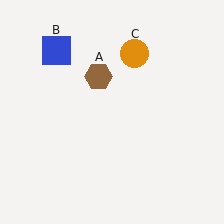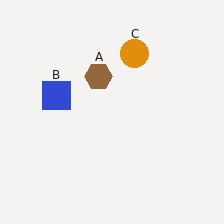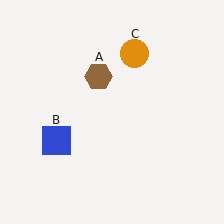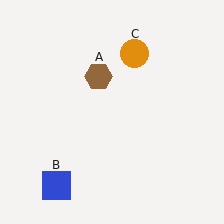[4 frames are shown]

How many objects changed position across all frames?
1 object changed position: blue square (object B).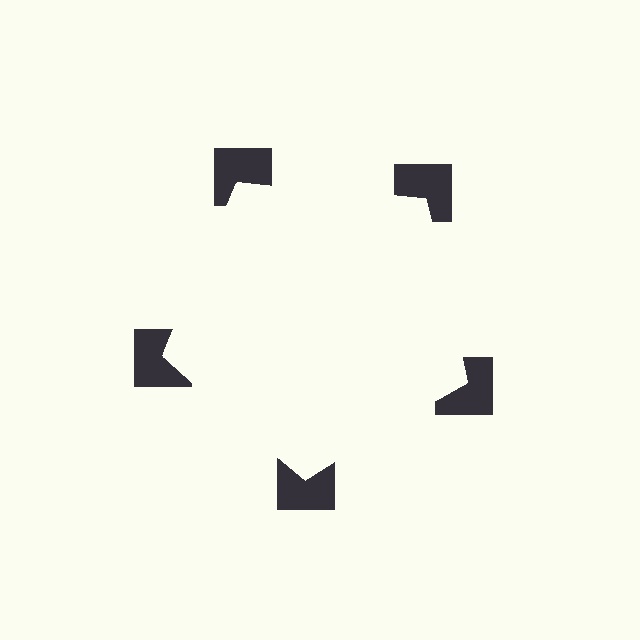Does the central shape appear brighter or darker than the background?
It typically appears slightly brighter than the background, even though no actual brightness change is drawn.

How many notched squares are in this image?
There are 5 — one at each vertex of the illusory pentagon.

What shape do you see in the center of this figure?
An illusory pentagon — its edges are inferred from the aligned wedge cuts in the notched squares, not physically drawn.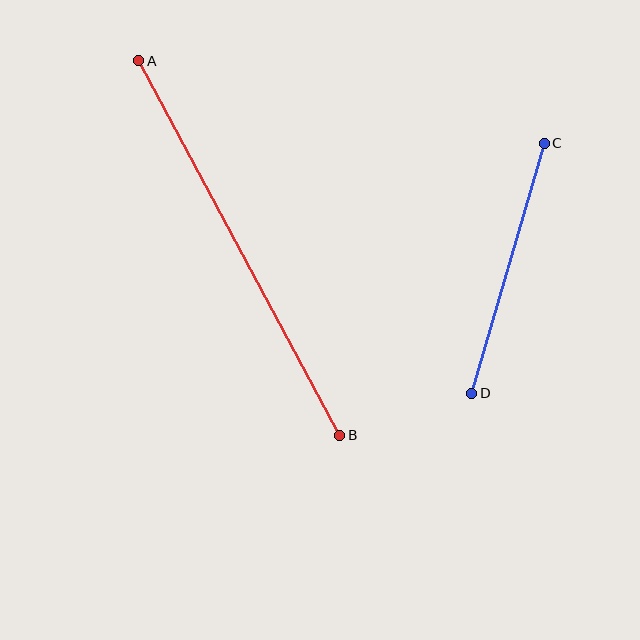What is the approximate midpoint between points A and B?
The midpoint is at approximately (239, 248) pixels.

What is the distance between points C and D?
The distance is approximately 260 pixels.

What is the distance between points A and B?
The distance is approximately 425 pixels.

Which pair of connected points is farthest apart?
Points A and B are farthest apart.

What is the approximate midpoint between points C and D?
The midpoint is at approximately (508, 268) pixels.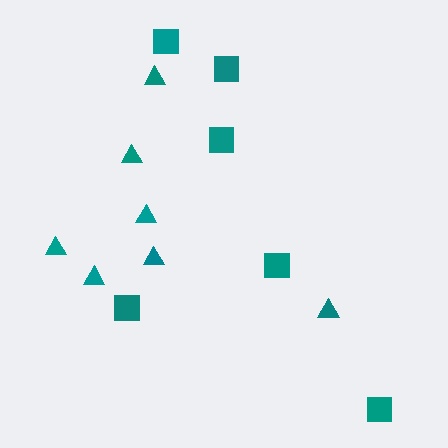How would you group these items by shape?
There are 2 groups: one group of squares (6) and one group of triangles (7).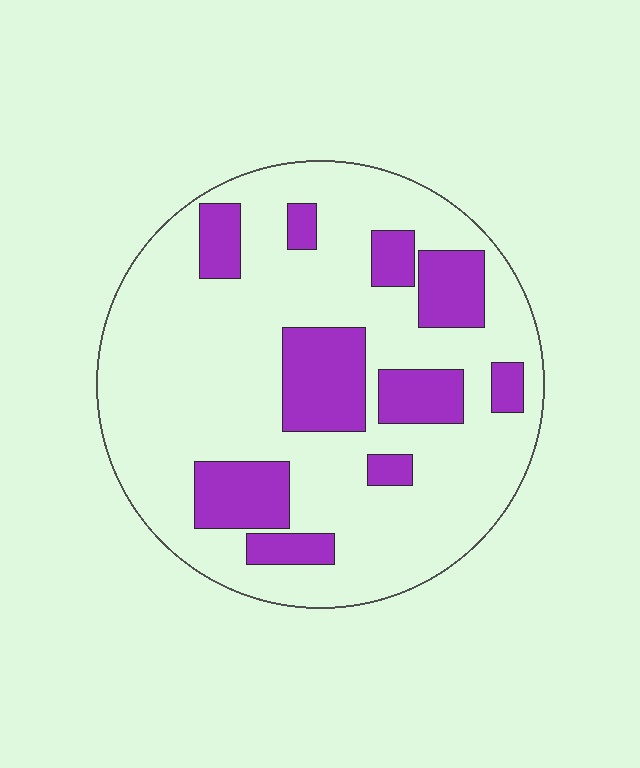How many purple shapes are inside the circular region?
10.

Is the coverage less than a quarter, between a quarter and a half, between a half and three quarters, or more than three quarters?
Less than a quarter.